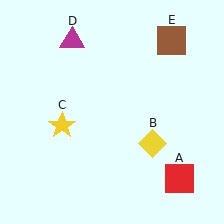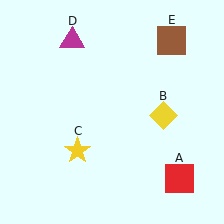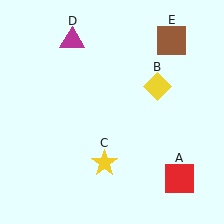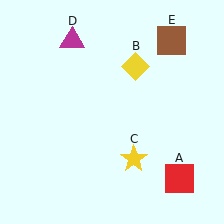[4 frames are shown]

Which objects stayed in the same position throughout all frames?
Red square (object A) and magenta triangle (object D) and brown square (object E) remained stationary.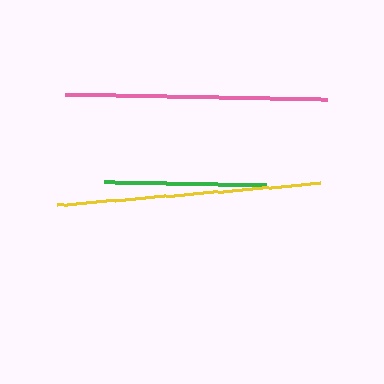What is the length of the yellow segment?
The yellow segment is approximately 264 pixels long.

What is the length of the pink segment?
The pink segment is approximately 262 pixels long.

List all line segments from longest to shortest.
From longest to shortest: yellow, pink, green.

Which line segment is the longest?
The yellow line is the longest at approximately 264 pixels.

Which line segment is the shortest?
The green line is the shortest at approximately 162 pixels.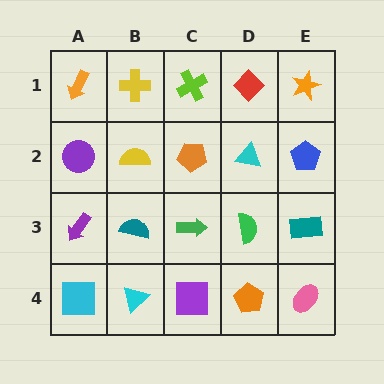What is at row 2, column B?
A yellow semicircle.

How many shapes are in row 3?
5 shapes.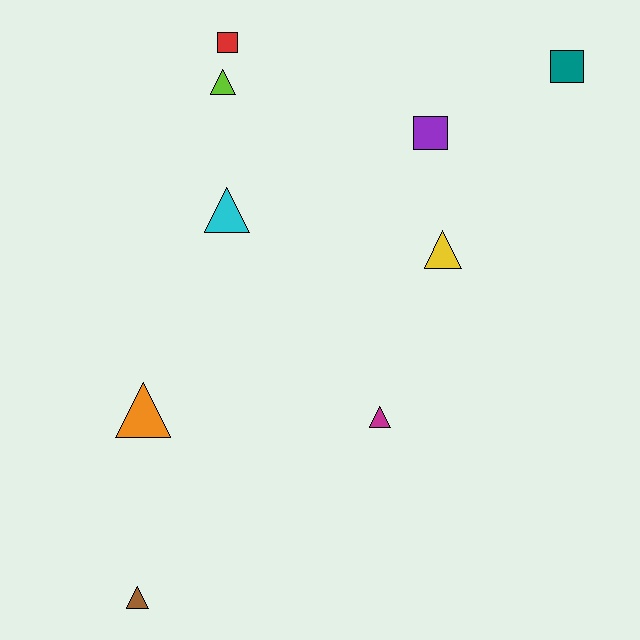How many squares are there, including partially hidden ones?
There are 3 squares.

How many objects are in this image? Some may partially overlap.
There are 9 objects.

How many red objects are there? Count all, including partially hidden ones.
There is 1 red object.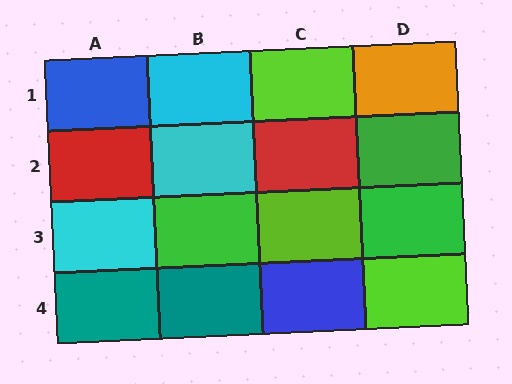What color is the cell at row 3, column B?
Green.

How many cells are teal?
2 cells are teal.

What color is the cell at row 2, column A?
Red.